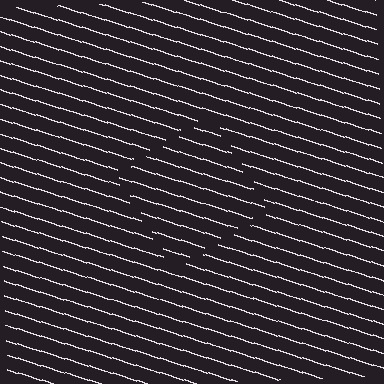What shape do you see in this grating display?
An illusory square. The interior of the shape contains the same grating, shifted by half a period — the contour is defined by the phase discontinuity where line-ends from the inner and outer gratings abut.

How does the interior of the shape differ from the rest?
The interior of the shape contains the same grating, shifted by half a period — the contour is defined by the phase discontinuity where line-ends from the inner and outer gratings abut.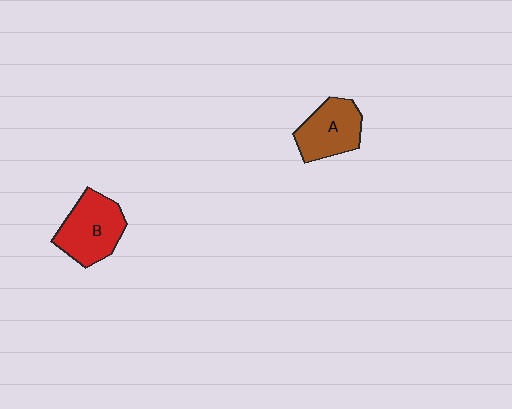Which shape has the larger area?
Shape B (red).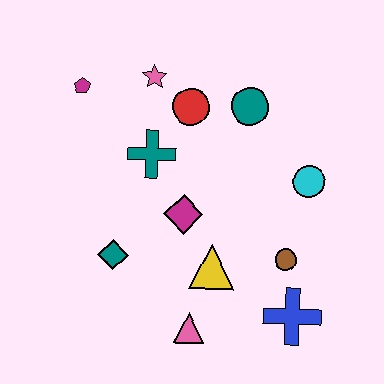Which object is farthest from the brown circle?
The magenta pentagon is farthest from the brown circle.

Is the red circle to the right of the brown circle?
No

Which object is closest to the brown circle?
The blue cross is closest to the brown circle.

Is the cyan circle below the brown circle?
No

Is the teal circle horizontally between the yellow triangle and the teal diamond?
No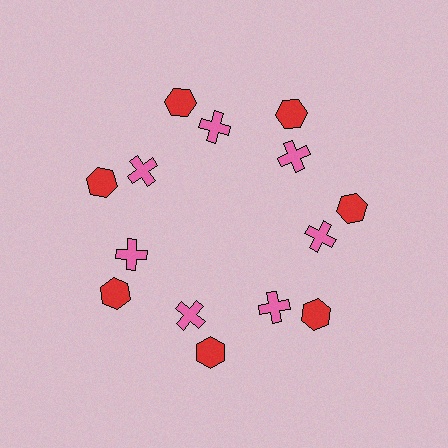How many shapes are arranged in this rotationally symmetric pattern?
There are 14 shapes, arranged in 7 groups of 2.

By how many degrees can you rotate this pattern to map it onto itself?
The pattern maps onto itself every 51 degrees of rotation.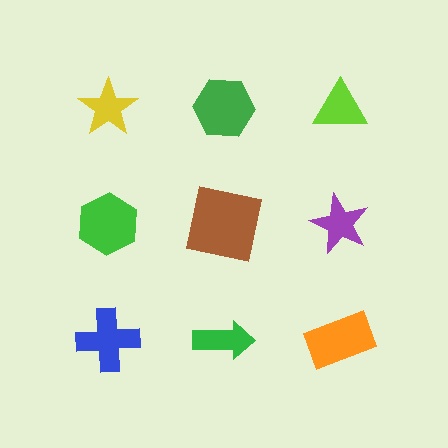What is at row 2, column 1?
A green hexagon.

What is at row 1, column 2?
A green hexagon.